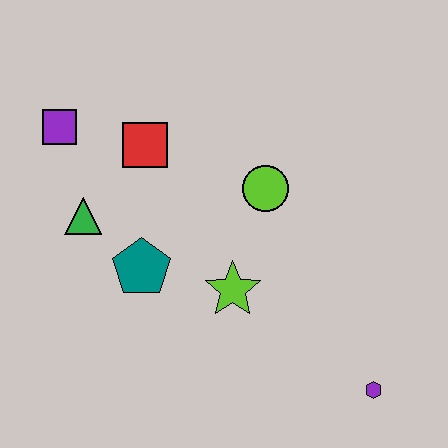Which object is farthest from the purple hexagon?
The purple square is farthest from the purple hexagon.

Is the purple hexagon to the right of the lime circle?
Yes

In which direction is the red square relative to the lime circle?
The red square is to the left of the lime circle.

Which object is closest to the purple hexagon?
The lime star is closest to the purple hexagon.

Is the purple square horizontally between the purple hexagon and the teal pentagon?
No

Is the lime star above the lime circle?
No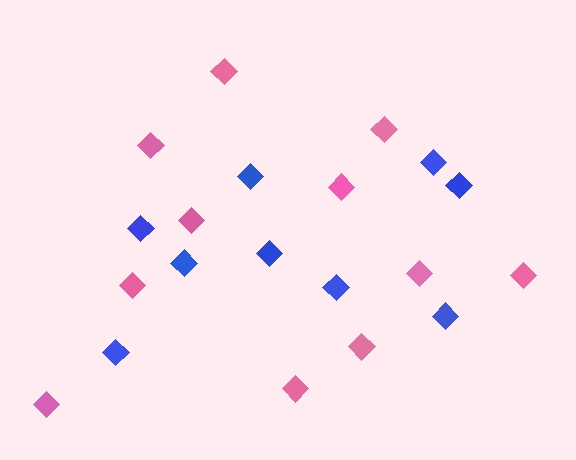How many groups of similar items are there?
There are 2 groups: one group of blue diamonds (9) and one group of pink diamonds (11).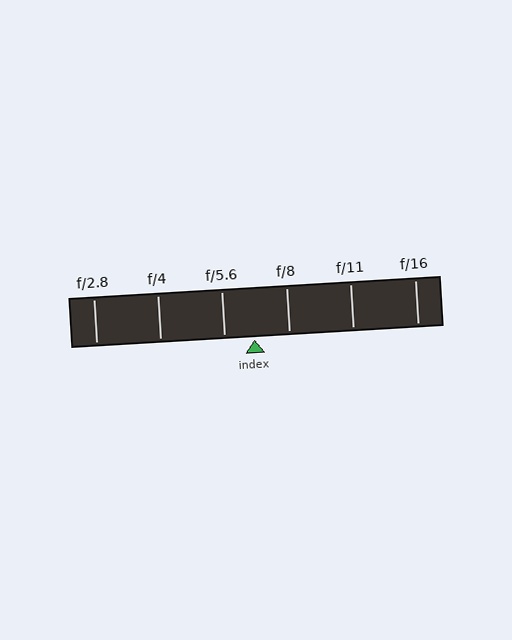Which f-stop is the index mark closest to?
The index mark is closest to f/5.6.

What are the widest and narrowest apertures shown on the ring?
The widest aperture shown is f/2.8 and the narrowest is f/16.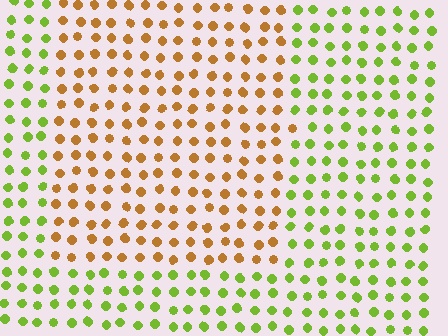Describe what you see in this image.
The image is filled with small lime elements in a uniform arrangement. A rectangle-shaped region is visible where the elements are tinted to a slightly different hue, forming a subtle color boundary.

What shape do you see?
I see a rectangle.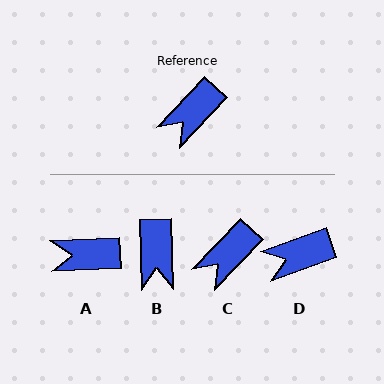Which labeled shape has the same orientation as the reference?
C.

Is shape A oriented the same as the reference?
No, it is off by about 44 degrees.